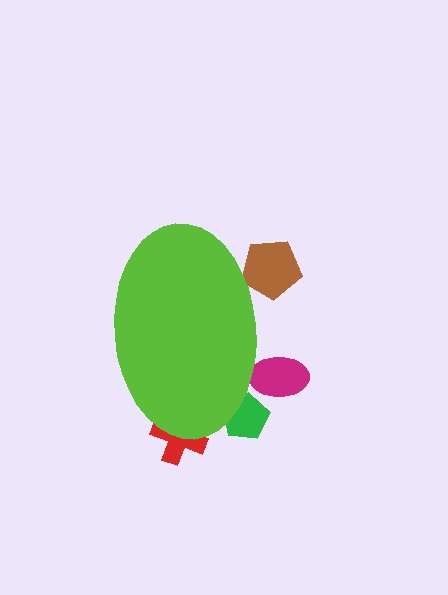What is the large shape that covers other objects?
A lime ellipse.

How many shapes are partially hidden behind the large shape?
4 shapes are partially hidden.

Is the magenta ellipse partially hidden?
Yes, the magenta ellipse is partially hidden behind the lime ellipse.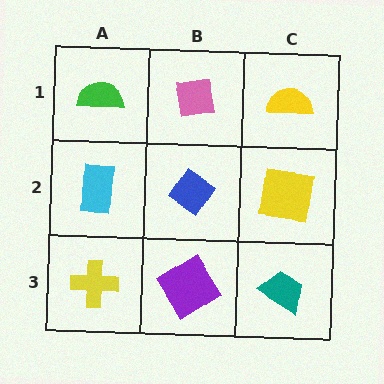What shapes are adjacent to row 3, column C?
A yellow square (row 2, column C), a purple diamond (row 3, column B).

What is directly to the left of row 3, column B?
A yellow cross.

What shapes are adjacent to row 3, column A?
A cyan rectangle (row 2, column A), a purple diamond (row 3, column B).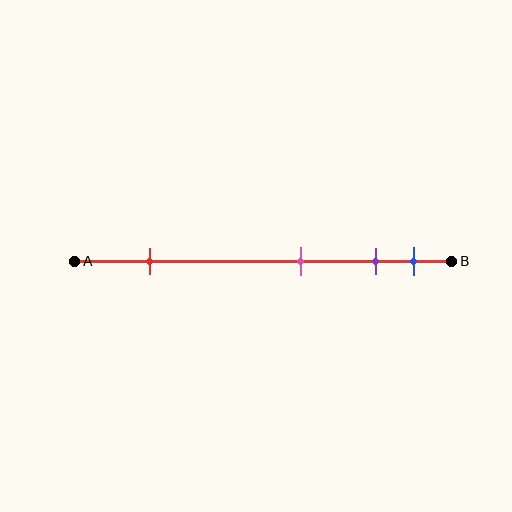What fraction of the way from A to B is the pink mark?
The pink mark is approximately 60% (0.6) of the way from A to B.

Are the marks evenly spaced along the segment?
No, the marks are not evenly spaced.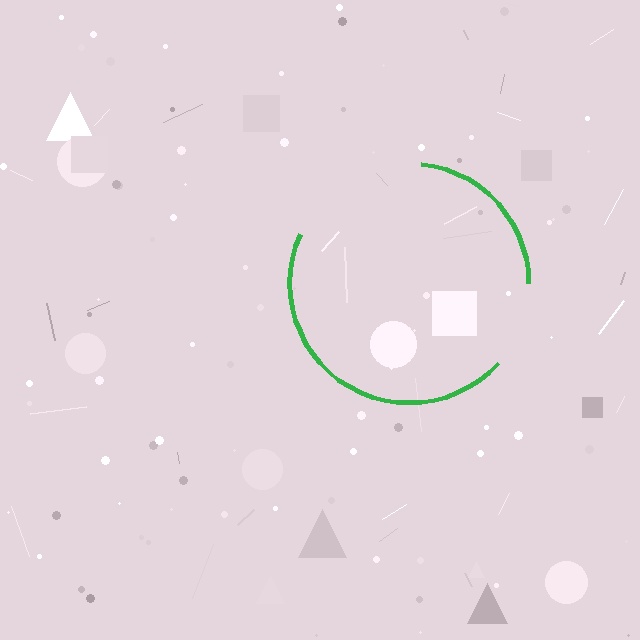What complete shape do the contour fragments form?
The contour fragments form a circle.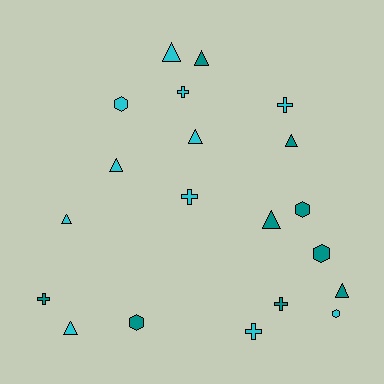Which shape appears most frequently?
Triangle, with 9 objects.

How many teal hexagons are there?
There are 3 teal hexagons.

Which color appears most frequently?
Cyan, with 11 objects.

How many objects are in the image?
There are 20 objects.